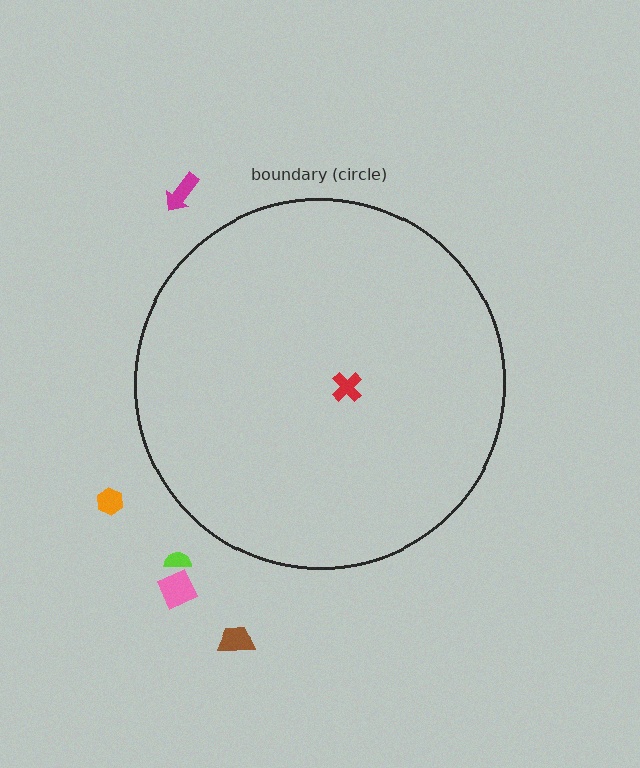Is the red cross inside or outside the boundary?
Inside.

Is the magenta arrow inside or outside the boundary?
Outside.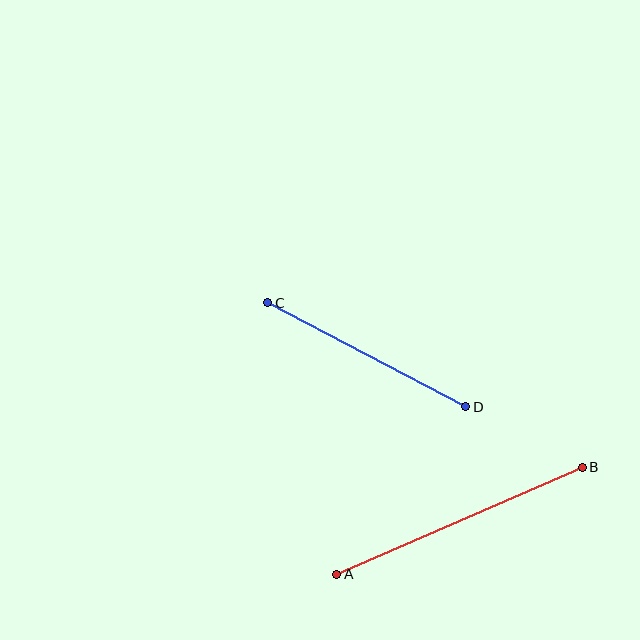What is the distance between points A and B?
The distance is approximately 268 pixels.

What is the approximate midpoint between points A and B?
The midpoint is at approximately (460, 521) pixels.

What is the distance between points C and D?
The distance is approximately 224 pixels.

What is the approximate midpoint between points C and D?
The midpoint is at approximately (367, 355) pixels.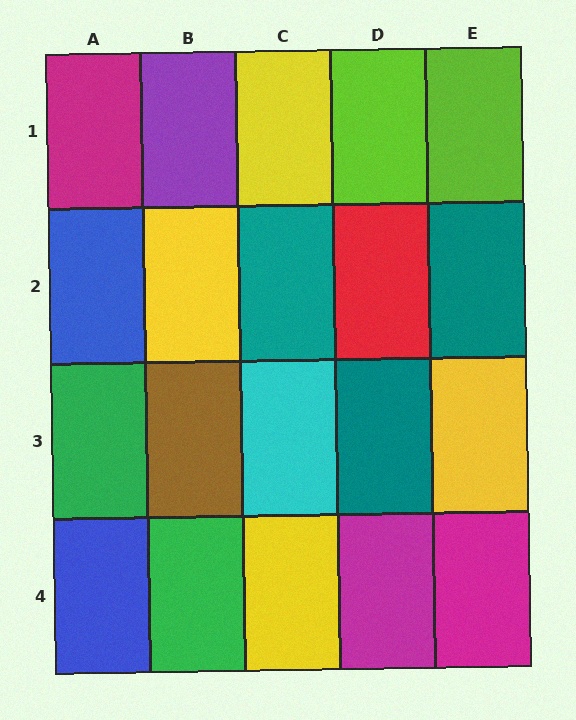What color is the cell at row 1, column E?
Lime.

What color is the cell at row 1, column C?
Yellow.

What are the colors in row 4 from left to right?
Blue, green, yellow, magenta, magenta.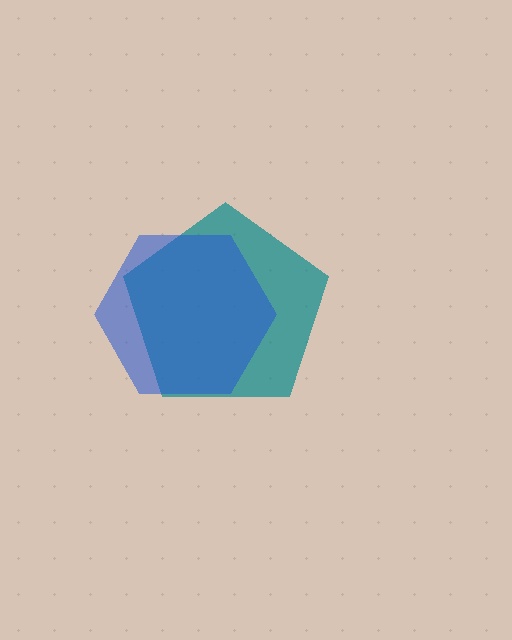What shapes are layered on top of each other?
The layered shapes are: a teal pentagon, a blue hexagon.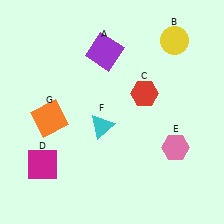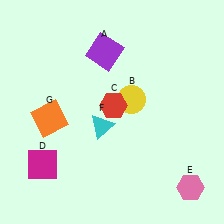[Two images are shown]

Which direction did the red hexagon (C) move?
The red hexagon (C) moved left.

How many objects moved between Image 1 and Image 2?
3 objects moved between the two images.